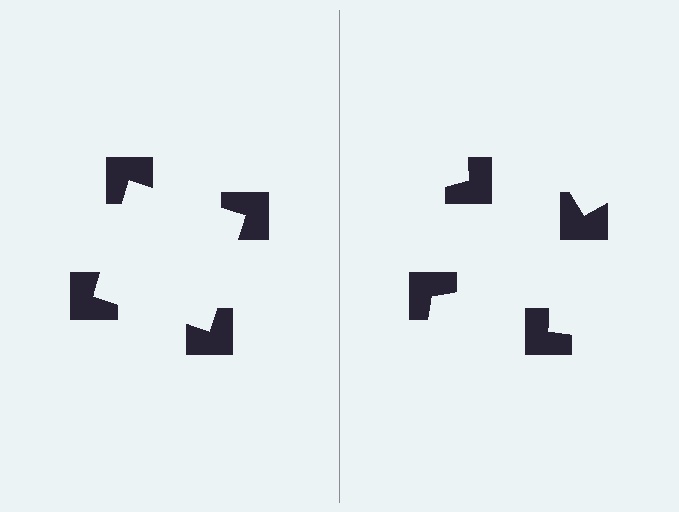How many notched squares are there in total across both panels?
8 — 4 on each side.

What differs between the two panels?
The notched squares are positioned identically on both sides; only the wedge orientations differ. On the left they align to a square; on the right they are misaligned.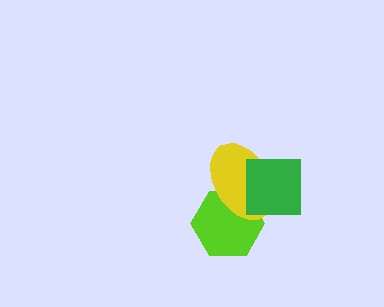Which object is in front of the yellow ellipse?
The green square is in front of the yellow ellipse.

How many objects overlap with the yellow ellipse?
2 objects overlap with the yellow ellipse.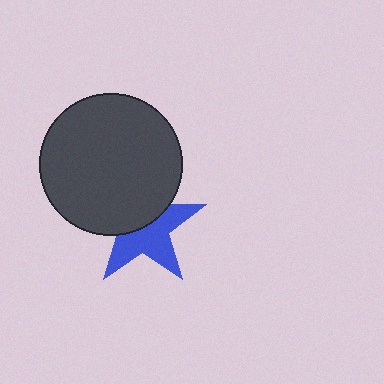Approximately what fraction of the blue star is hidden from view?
Roughly 46% of the blue star is hidden behind the dark gray circle.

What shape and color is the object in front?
The object in front is a dark gray circle.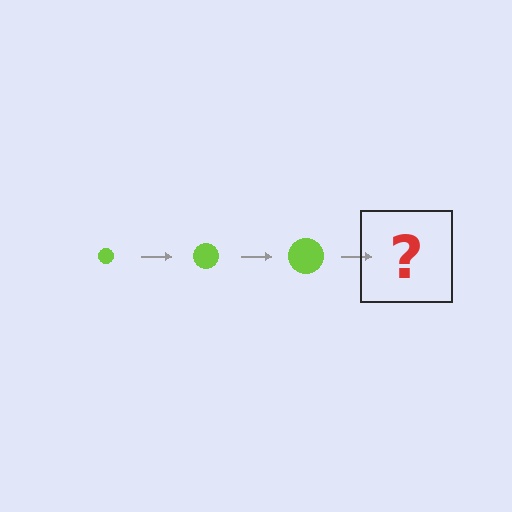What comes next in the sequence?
The next element should be a lime circle, larger than the previous one.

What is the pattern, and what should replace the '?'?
The pattern is that the circle gets progressively larger each step. The '?' should be a lime circle, larger than the previous one.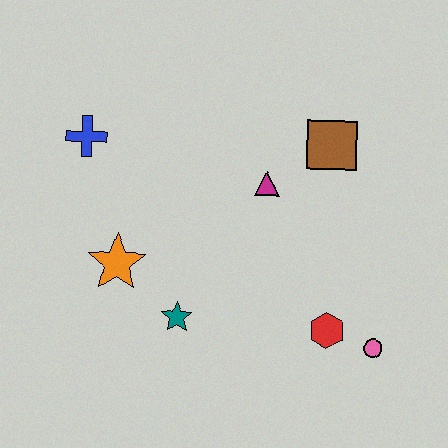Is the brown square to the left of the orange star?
No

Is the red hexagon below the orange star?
Yes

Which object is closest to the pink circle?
The red hexagon is closest to the pink circle.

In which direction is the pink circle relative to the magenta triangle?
The pink circle is below the magenta triangle.